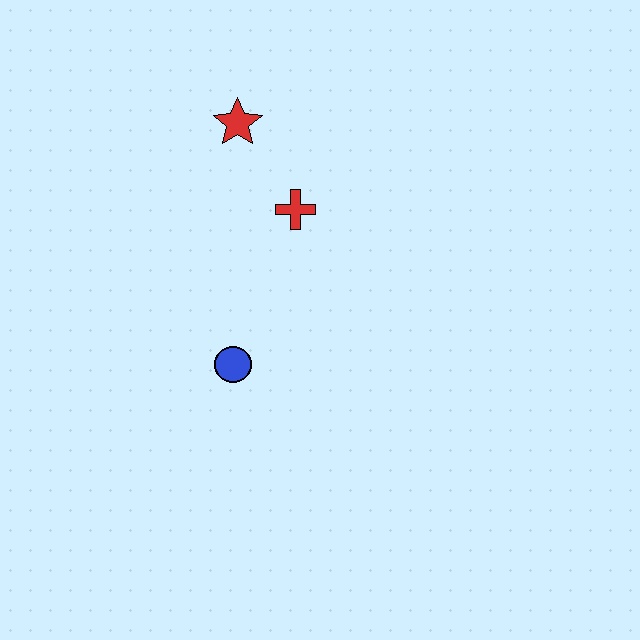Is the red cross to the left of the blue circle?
No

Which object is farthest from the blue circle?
The red star is farthest from the blue circle.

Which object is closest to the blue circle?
The red cross is closest to the blue circle.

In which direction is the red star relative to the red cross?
The red star is above the red cross.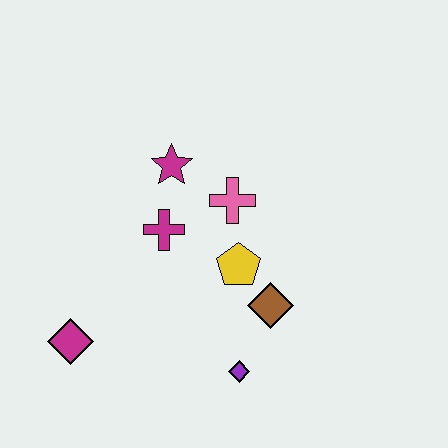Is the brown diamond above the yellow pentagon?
No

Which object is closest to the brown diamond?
The yellow pentagon is closest to the brown diamond.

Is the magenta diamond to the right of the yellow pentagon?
No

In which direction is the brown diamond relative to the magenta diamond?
The brown diamond is to the right of the magenta diamond.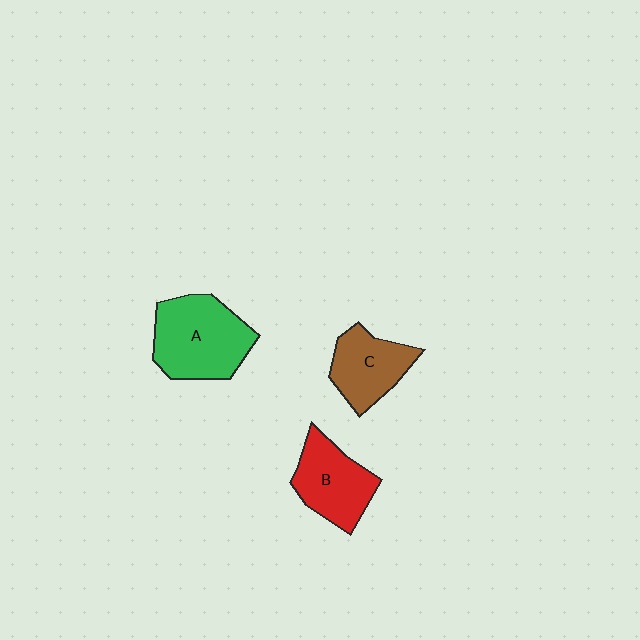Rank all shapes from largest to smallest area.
From largest to smallest: A (green), B (red), C (brown).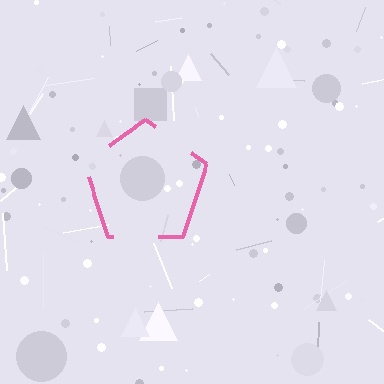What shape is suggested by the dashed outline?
The dashed outline suggests a pentagon.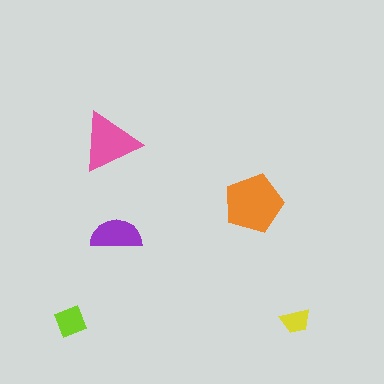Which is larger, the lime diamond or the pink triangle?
The pink triangle.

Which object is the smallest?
The yellow trapezoid.